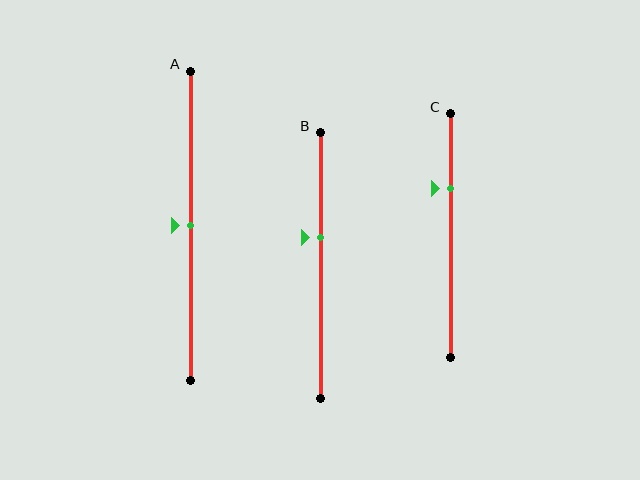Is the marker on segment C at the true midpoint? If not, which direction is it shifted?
No, the marker on segment C is shifted upward by about 19% of the segment length.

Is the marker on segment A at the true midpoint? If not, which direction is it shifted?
Yes, the marker on segment A is at the true midpoint.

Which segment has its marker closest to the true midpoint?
Segment A has its marker closest to the true midpoint.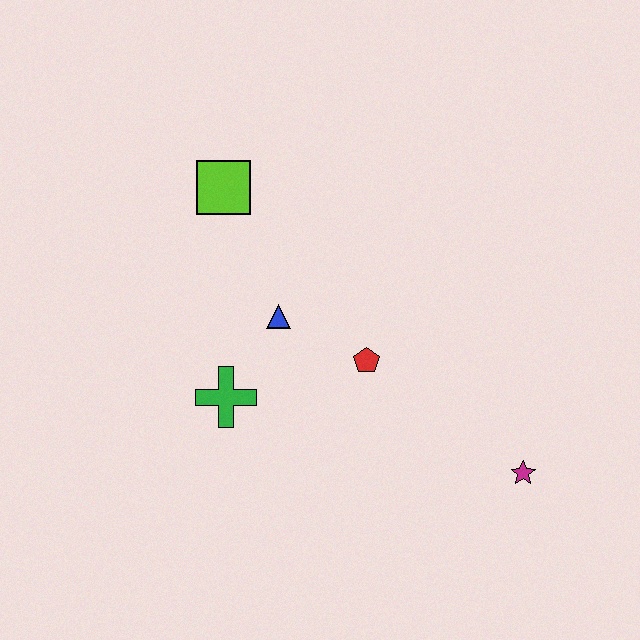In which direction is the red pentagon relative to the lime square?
The red pentagon is below the lime square.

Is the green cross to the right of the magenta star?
No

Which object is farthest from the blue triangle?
The magenta star is farthest from the blue triangle.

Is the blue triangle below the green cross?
No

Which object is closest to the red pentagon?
The blue triangle is closest to the red pentagon.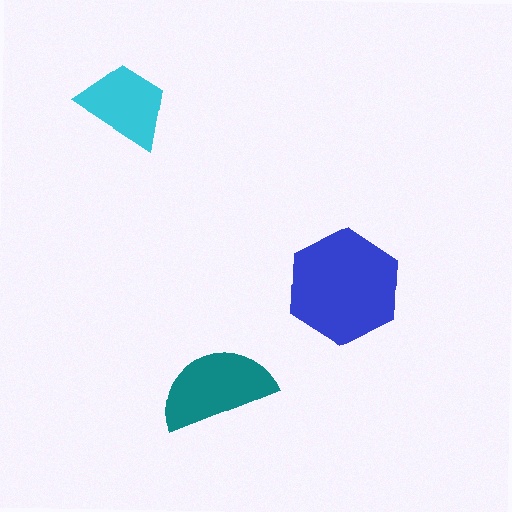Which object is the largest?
The blue hexagon.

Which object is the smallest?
The cyan trapezoid.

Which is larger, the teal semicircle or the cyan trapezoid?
The teal semicircle.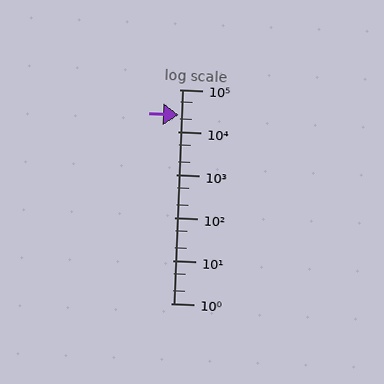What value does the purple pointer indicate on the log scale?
The pointer indicates approximately 26000.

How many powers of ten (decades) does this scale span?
The scale spans 5 decades, from 1 to 100000.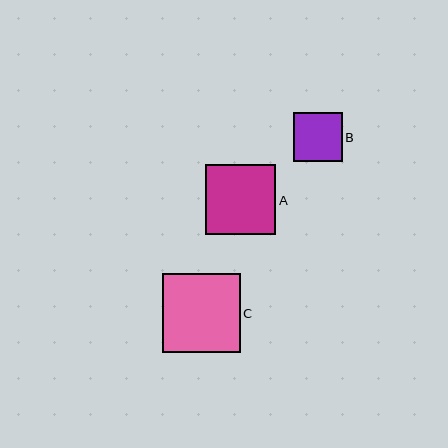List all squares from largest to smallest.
From largest to smallest: C, A, B.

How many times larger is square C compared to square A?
Square C is approximately 1.1 times the size of square A.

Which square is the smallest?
Square B is the smallest with a size of approximately 49 pixels.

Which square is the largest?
Square C is the largest with a size of approximately 78 pixels.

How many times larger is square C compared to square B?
Square C is approximately 1.6 times the size of square B.